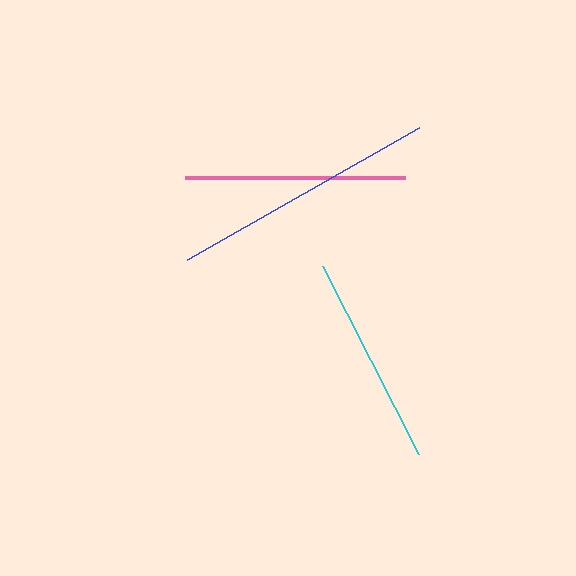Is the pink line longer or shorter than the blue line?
The blue line is longer than the pink line.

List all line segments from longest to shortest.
From longest to shortest: blue, pink, cyan.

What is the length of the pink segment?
The pink segment is approximately 220 pixels long.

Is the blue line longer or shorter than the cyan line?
The blue line is longer than the cyan line.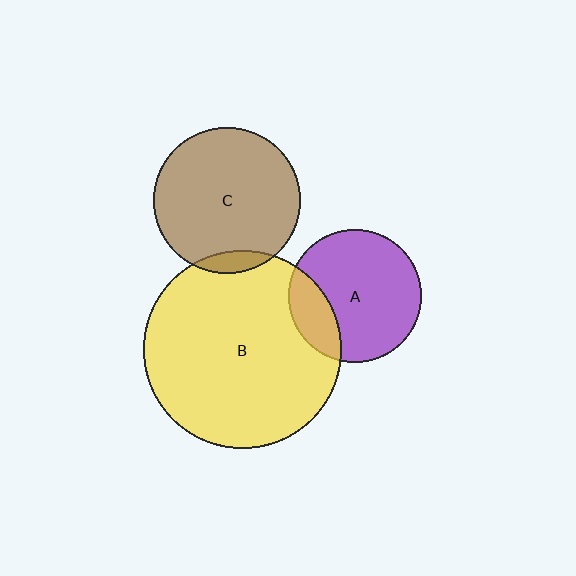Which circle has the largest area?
Circle B (yellow).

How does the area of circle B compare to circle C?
Approximately 1.8 times.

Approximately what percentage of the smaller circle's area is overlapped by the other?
Approximately 10%.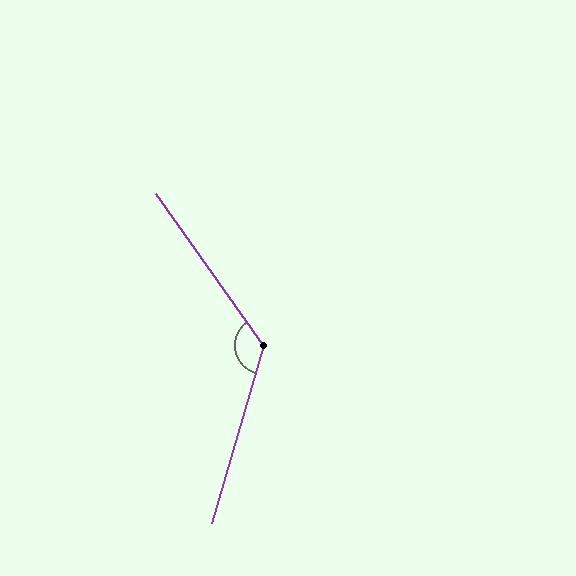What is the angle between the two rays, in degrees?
Approximately 128 degrees.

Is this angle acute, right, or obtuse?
It is obtuse.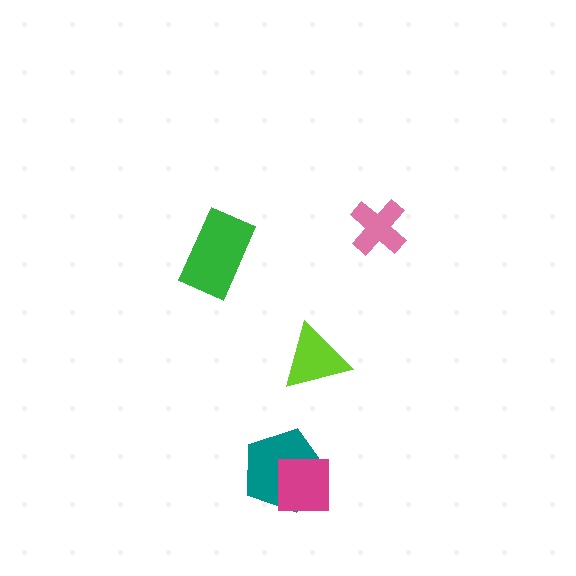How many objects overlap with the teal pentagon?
1 object overlaps with the teal pentagon.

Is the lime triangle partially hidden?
No, no other shape covers it.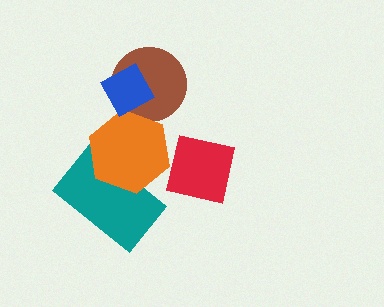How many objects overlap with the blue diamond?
2 objects overlap with the blue diamond.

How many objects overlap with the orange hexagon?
4 objects overlap with the orange hexagon.